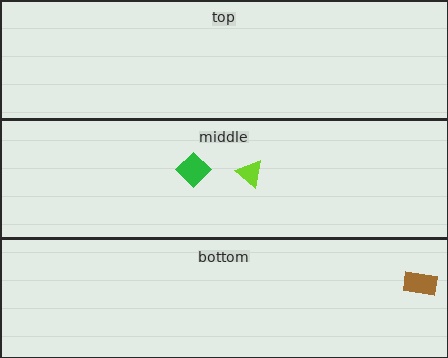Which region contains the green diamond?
The middle region.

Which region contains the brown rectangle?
The bottom region.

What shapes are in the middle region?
The lime triangle, the green diamond.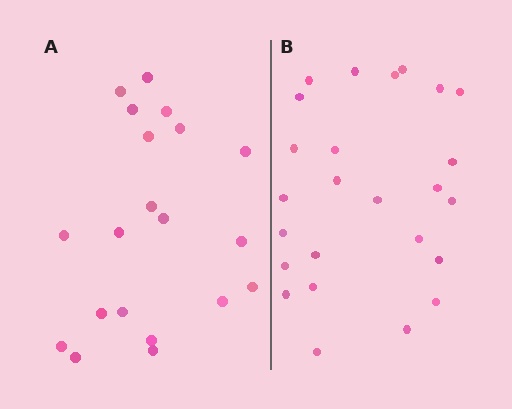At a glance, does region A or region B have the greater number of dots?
Region B (the right region) has more dots.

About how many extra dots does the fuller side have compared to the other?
Region B has about 5 more dots than region A.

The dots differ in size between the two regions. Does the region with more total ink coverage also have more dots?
No. Region A has more total ink coverage because its dots are larger, but region B actually contains more individual dots. Total area can be misleading — the number of items is what matters here.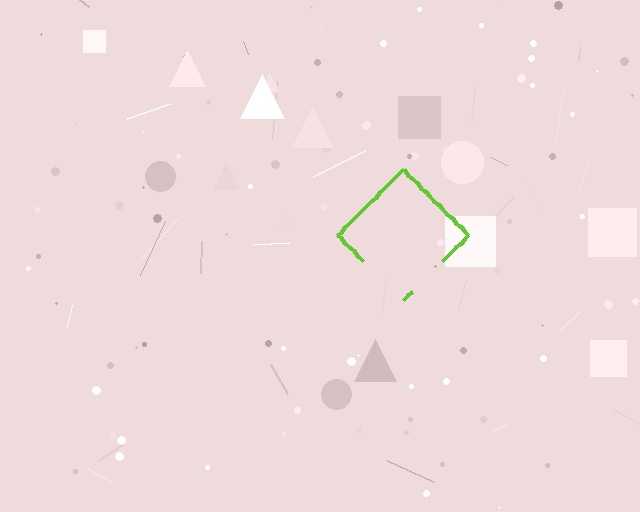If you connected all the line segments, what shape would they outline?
They would outline a diamond.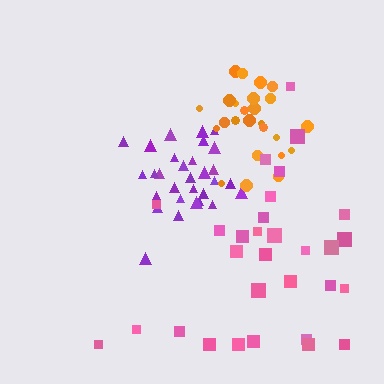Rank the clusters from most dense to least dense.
purple, orange, pink.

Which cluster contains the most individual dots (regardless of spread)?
Purple (30).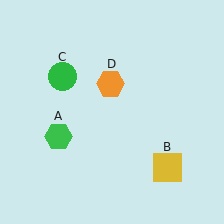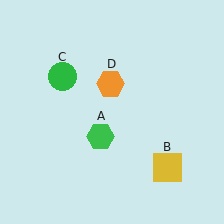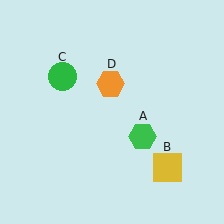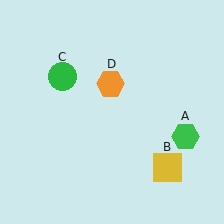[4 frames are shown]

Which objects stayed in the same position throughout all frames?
Yellow square (object B) and green circle (object C) and orange hexagon (object D) remained stationary.